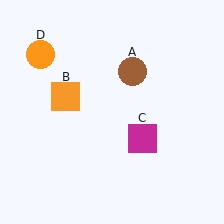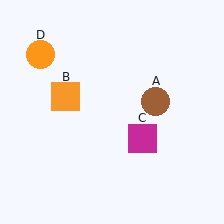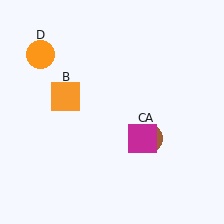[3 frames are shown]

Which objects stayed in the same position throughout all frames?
Orange square (object B) and magenta square (object C) and orange circle (object D) remained stationary.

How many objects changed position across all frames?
1 object changed position: brown circle (object A).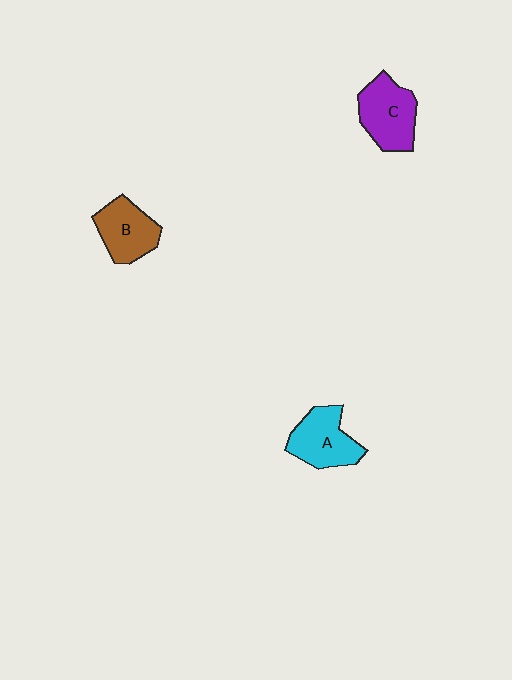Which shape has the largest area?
Shape C (purple).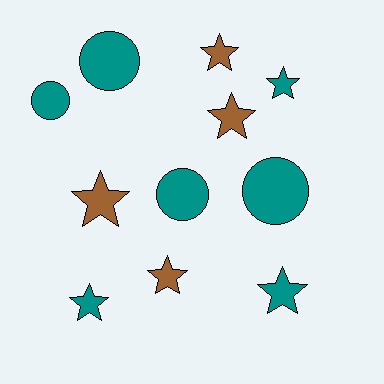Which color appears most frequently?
Teal, with 7 objects.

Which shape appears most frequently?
Star, with 7 objects.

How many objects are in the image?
There are 11 objects.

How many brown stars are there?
There are 4 brown stars.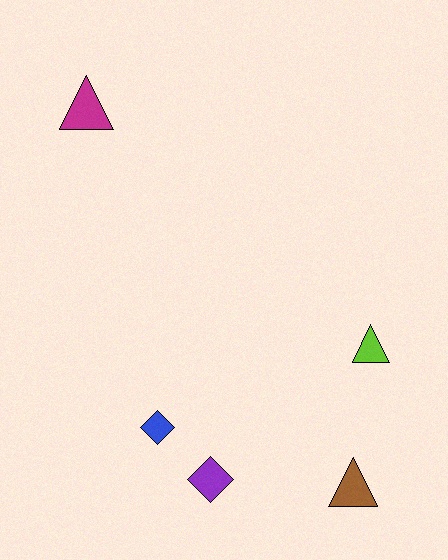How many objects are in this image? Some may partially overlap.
There are 5 objects.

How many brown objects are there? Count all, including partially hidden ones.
There is 1 brown object.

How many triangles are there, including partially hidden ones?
There are 3 triangles.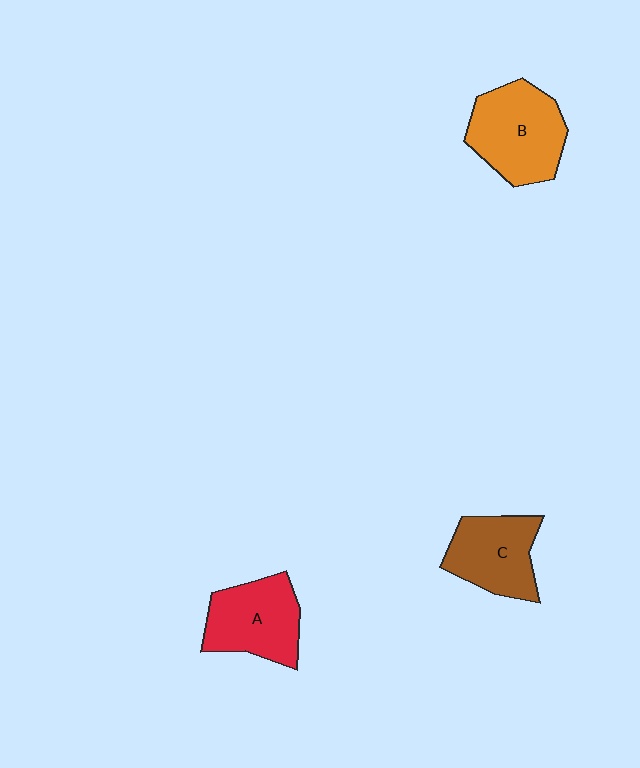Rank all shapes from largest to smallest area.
From largest to smallest: B (orange), A (red), C (brown).